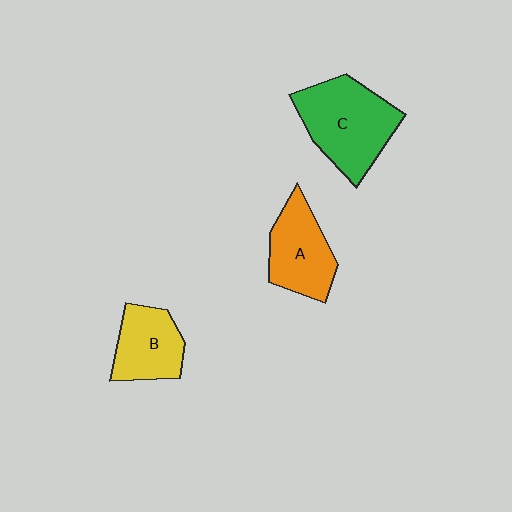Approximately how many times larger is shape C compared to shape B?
Approximately 1.6 times.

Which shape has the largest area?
Shape C (green).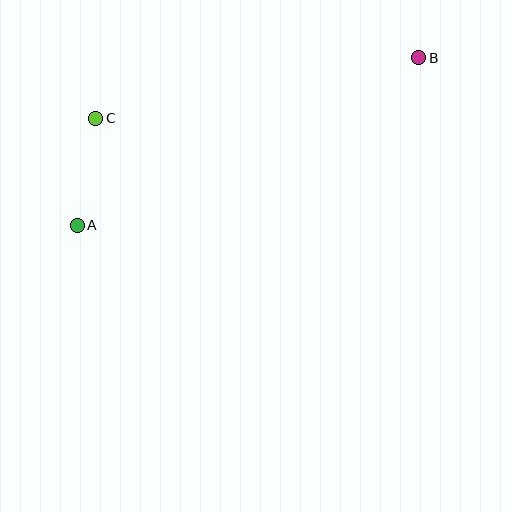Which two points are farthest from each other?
Points A and B are farthest from each other.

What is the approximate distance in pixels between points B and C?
The distance between B and C is approximately 329 pixels.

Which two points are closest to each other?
Points A and C are closest to each other.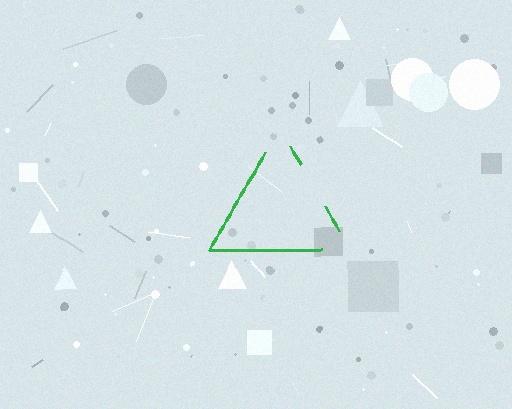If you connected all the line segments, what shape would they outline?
They would outline a triangle.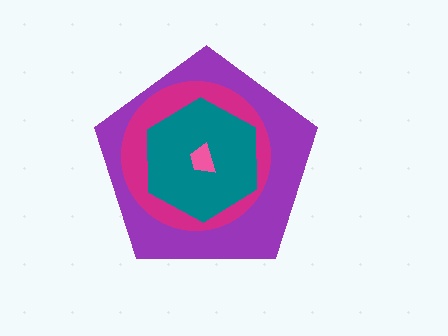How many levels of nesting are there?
4.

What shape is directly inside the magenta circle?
The teal hexagon.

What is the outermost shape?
The purple pentagon.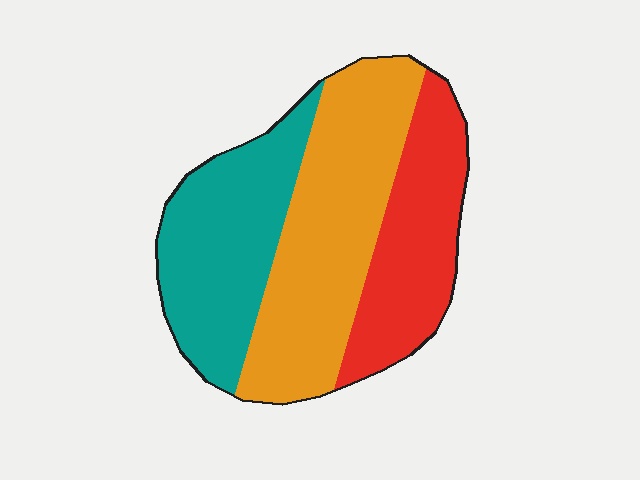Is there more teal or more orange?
Orange.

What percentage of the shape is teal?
Teal takes up about one third (1/3) of the shape.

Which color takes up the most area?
Orange, at roughly 40%.